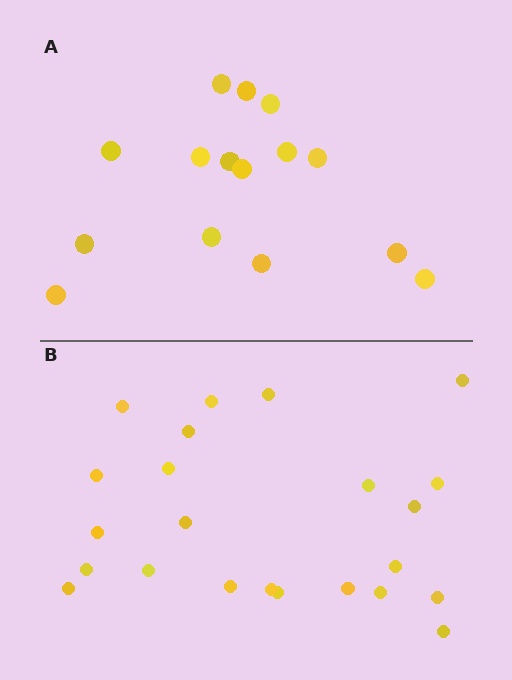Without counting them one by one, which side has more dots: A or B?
Region B (the bottom region) has more dots.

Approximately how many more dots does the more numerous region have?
Region B has roughly 8 or so more dots than region A.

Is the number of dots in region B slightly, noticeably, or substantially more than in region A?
Region B has substantially more. The ratio is roughly 1.5 to 1.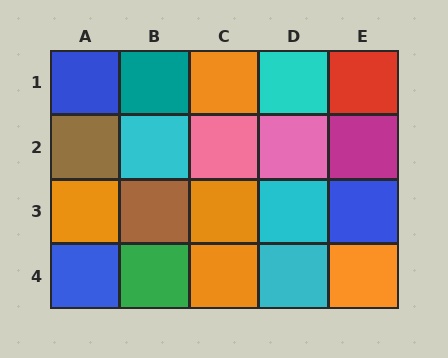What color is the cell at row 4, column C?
Orange.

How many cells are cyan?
4 cells are cyan.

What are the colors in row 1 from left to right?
Blue, teal, orange, cyan, red.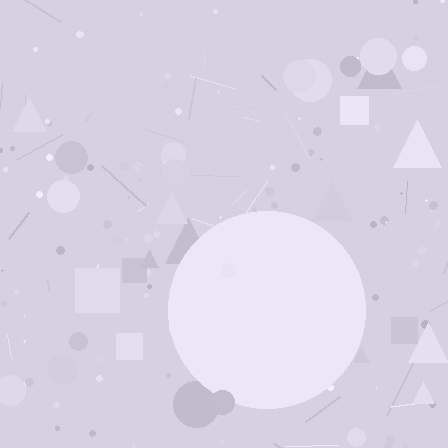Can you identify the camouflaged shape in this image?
The camouflaged shape is a circle.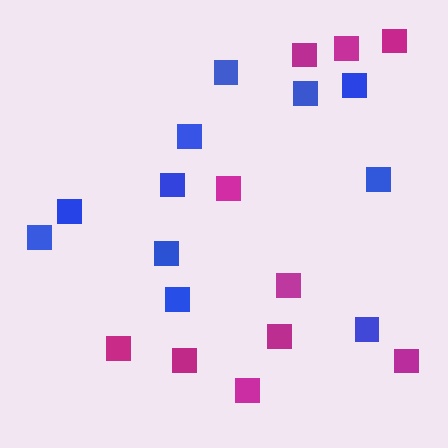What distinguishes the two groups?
There are 2 groups: one group of blue squares (11) and one group of magenta squares (10).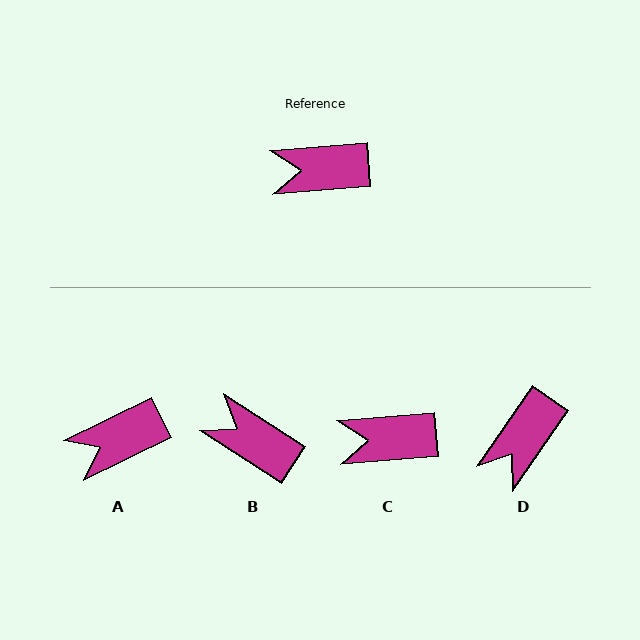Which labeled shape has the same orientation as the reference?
C.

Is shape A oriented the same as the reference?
No, it is off by about 21 degrees.